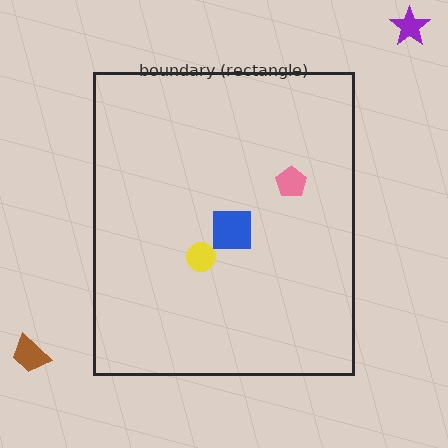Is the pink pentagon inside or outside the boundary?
Inside.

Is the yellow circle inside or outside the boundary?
Inside.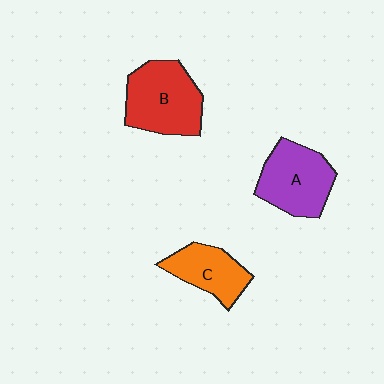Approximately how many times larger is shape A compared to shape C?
Approximately 1.3 times.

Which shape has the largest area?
Shape B (red).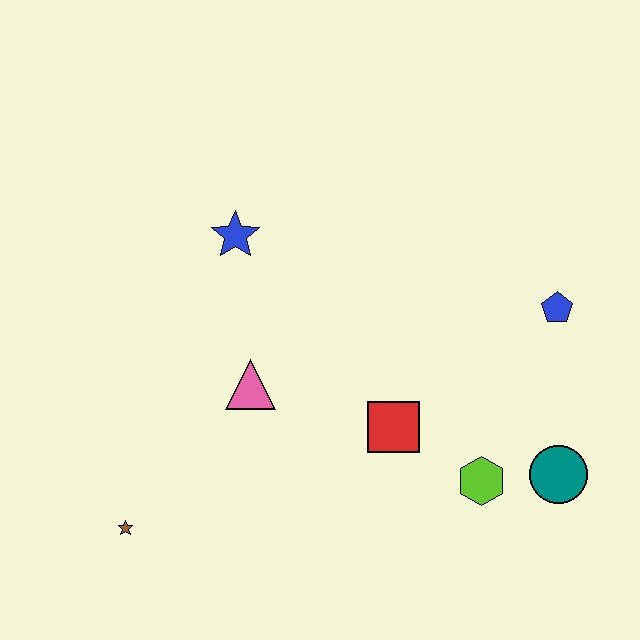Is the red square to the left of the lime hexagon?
Yes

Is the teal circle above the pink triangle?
No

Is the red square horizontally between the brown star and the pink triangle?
No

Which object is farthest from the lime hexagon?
The brown star is farthest from the lime hexagon.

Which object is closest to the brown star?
The pink triangle is closest to the brown star.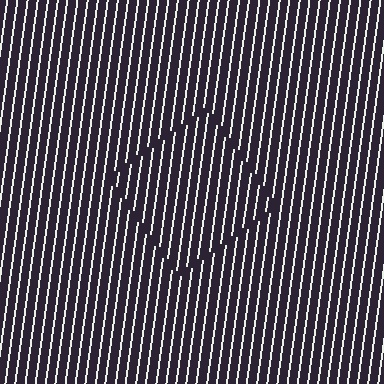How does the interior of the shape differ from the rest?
The interior of the shape contains the same grating, shifted by half a period — the contour is defined by the phase discontinuity where line-ends from the inner and outer gratings abut.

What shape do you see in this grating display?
An illusory square. The interior of the shape contains the same grating, shifted by half a period — the contour is defined by the phase discontinuity where line-ends from the inner and outer gratings abut.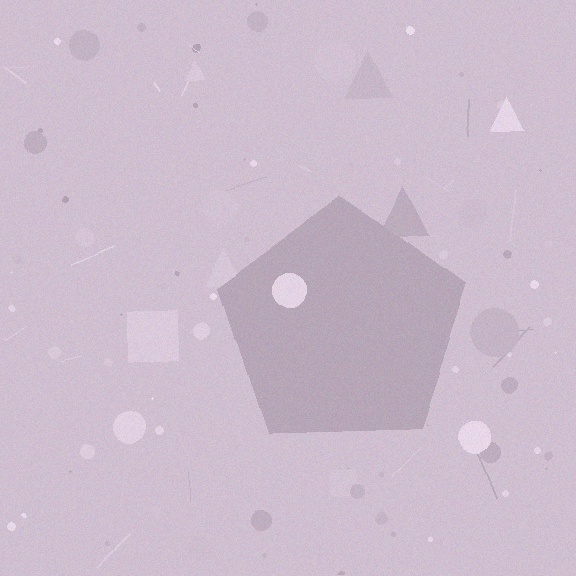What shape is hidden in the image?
A pentagon is hidden in the image.